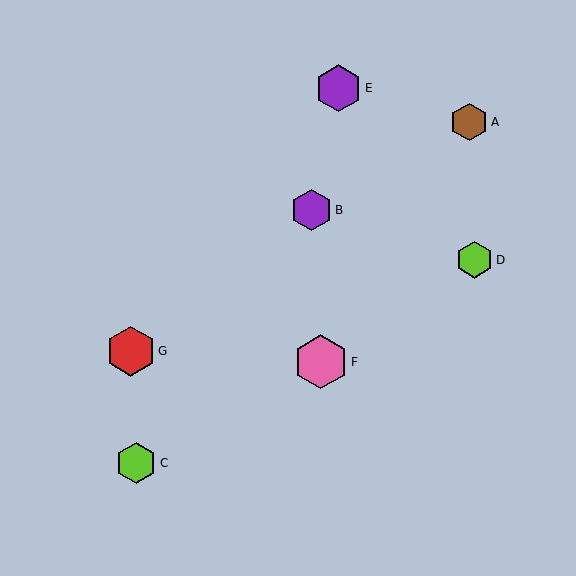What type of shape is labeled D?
Shape D is a lime hexagon.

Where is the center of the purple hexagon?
The center of the purple hexagon is at (338, 88).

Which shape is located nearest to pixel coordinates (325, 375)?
The pink hexagon (labeled F) at (321, 362) is nearest to that location.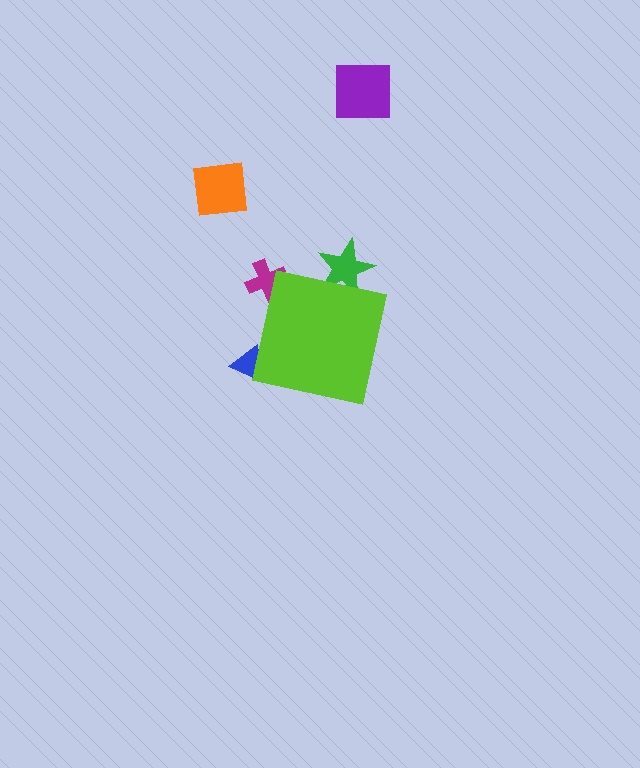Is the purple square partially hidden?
No, the purple square is fully visible.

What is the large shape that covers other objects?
A lime square.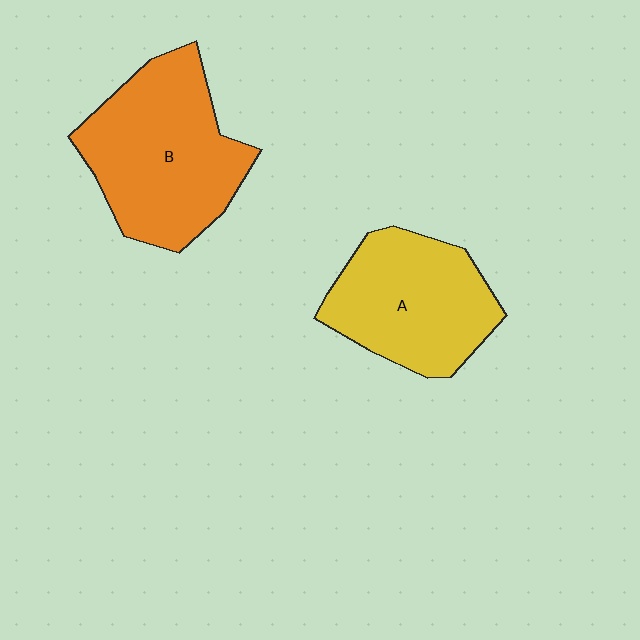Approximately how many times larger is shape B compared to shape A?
Approximately 1.2 times.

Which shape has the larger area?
Shape B (orange).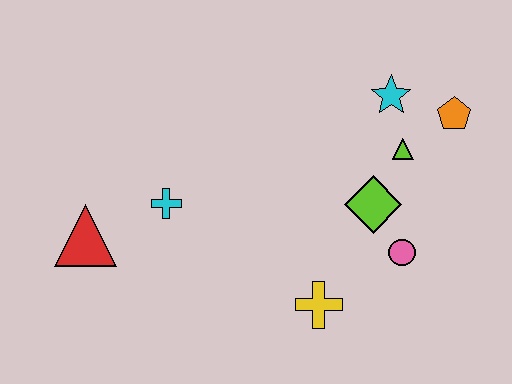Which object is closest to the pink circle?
The lime diamond is closest to the pink circle.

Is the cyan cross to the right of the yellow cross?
No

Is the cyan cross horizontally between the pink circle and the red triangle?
Yes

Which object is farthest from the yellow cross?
The red triangle is farthest from the yellow cross.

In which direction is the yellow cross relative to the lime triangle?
The yellow cross is below the lime triangle.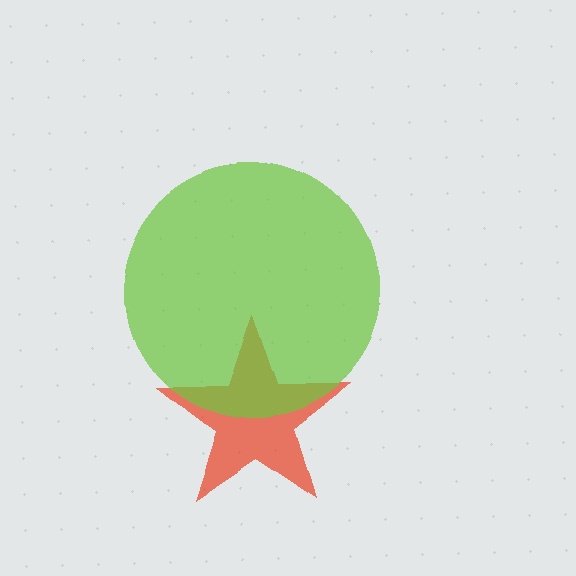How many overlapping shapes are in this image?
There are 2 overlapping shapes in the image.